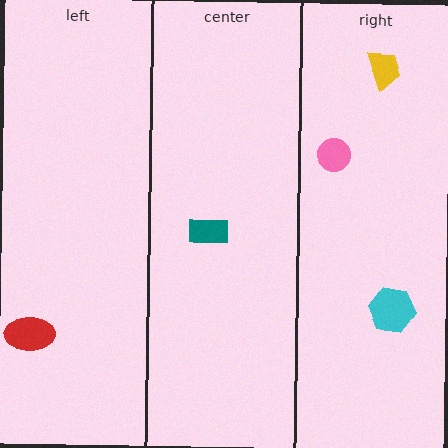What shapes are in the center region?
The teal rectangle.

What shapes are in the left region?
The red ellipse.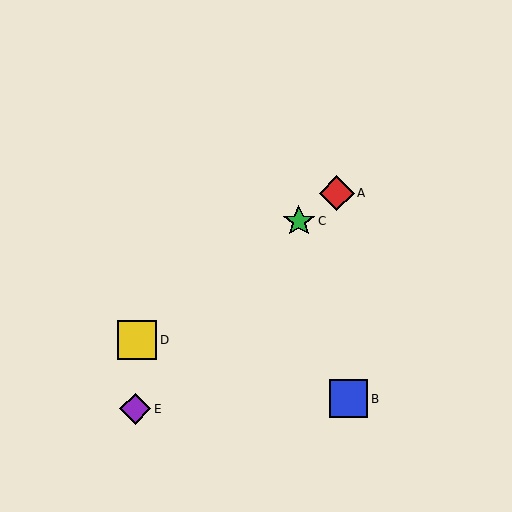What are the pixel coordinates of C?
Object C is at (299, 221).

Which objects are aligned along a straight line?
Objects A, C, D are aligned along a straight line.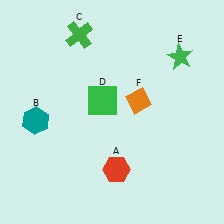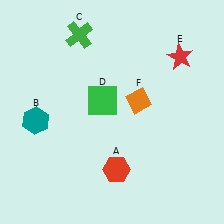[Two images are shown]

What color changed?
The star (E) changed from green in Image 1 to red in Image 2.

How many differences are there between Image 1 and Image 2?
There is 1 difference between the two images.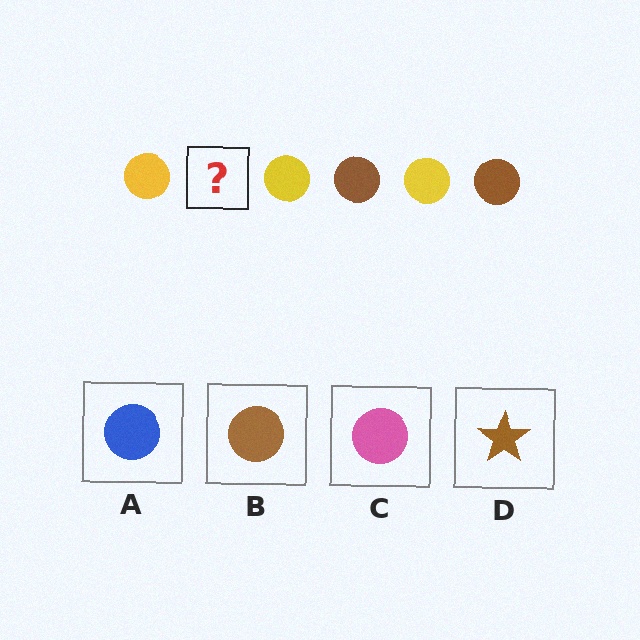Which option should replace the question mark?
Option B.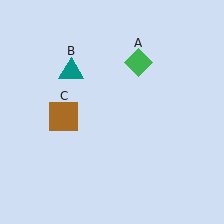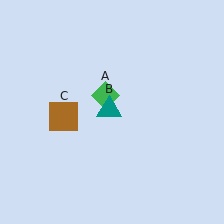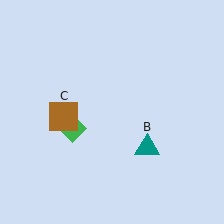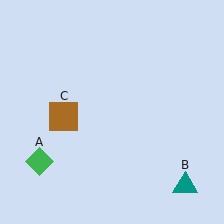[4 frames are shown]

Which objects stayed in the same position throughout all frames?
Brown square (object C) remained stationary.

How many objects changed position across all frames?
2 objects changed position: green diamond (object A), teal triangle (object B).